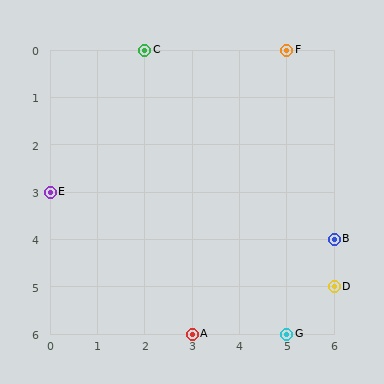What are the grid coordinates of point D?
Point D is at grid coordinates (6, 5).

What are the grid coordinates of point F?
Point F is at grid coordinates (5, 0).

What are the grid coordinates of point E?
Point E is at grid coordinates (0, 3).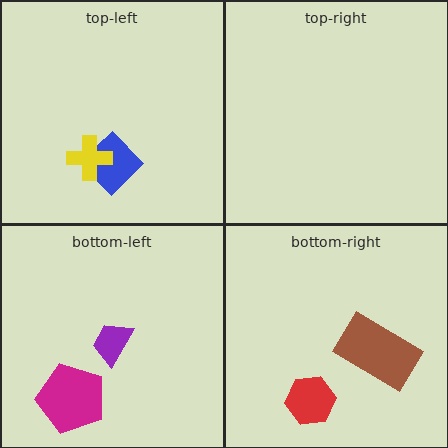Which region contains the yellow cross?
The top-left region.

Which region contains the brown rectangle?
The bottom-right region.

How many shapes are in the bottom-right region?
2.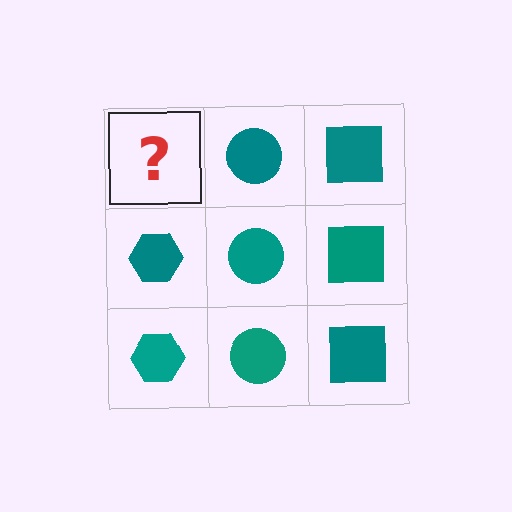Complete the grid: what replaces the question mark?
The question mark should be replaced with a teal hexagon.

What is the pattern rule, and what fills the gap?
The rule is that each column has a consistent shape. The gap should be filled with a teal hexagon.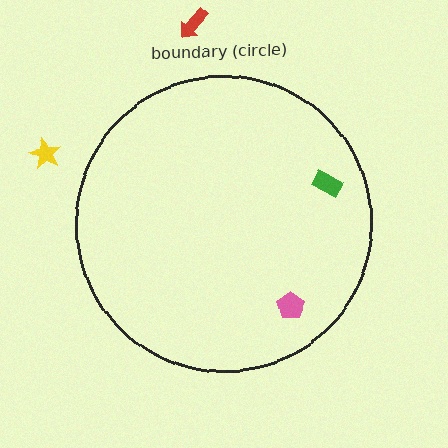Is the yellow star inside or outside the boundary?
Outside.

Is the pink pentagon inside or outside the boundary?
Inside.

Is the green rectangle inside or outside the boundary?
Inside.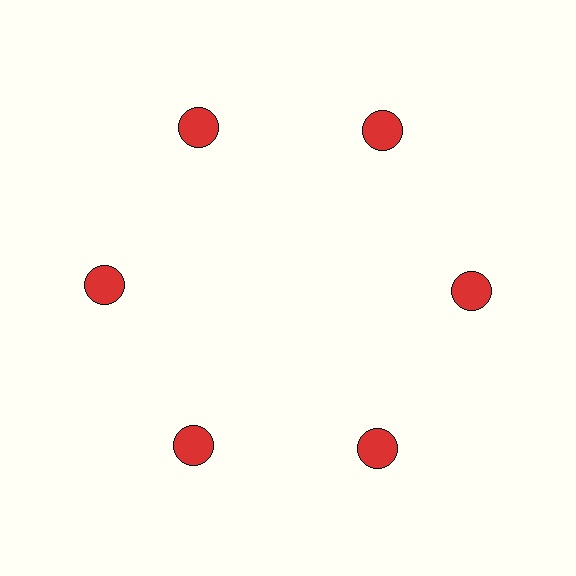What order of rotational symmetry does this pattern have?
This pattern has 6-fold rotational symmetry.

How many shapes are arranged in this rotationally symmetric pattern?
There are 6 shapes, arranged in 6 groups of 1.